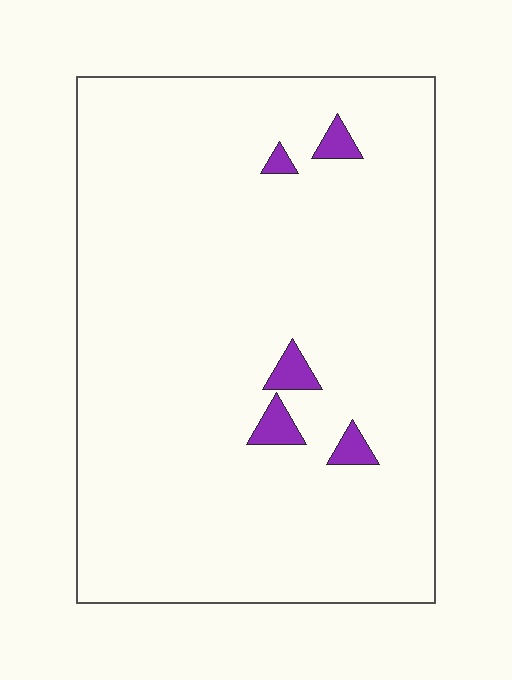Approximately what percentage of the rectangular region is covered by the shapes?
Approximately 5%.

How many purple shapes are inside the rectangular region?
5.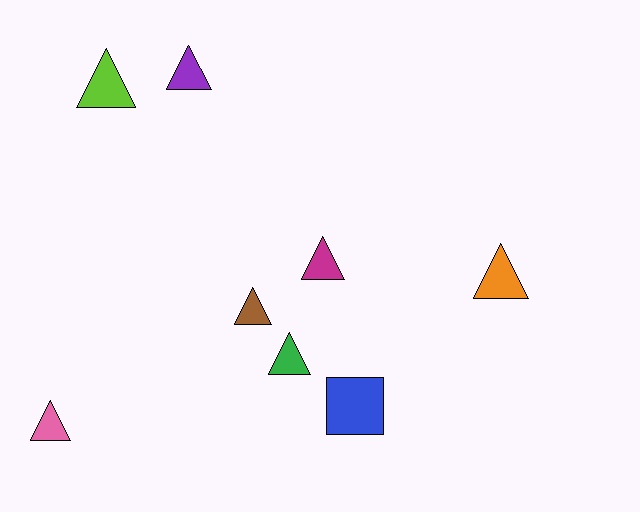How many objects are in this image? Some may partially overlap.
There are 8 objects.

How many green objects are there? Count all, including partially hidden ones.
There is 1 green object.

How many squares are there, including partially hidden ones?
There is 1 square.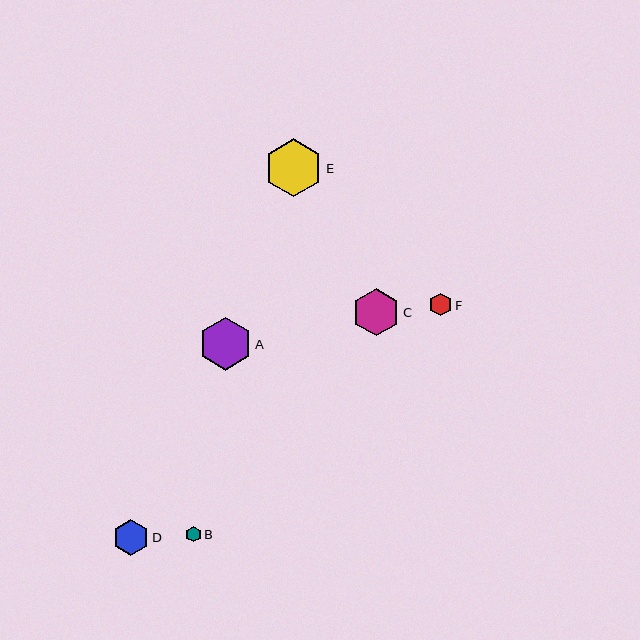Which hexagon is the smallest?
Hexagon B is the smallest with a size of approximately 15 pixels.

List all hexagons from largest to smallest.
From largest to smallest: E, A, C, D, F, B.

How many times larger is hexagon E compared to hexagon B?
Hexagon E is approximately 3.8 times the size of hexagon B.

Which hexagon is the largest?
Hexagon E is the largest with a size of approximately 58 pixels.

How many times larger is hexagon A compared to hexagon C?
Hexagon A is approximately 1.1 times the size of hexagon C.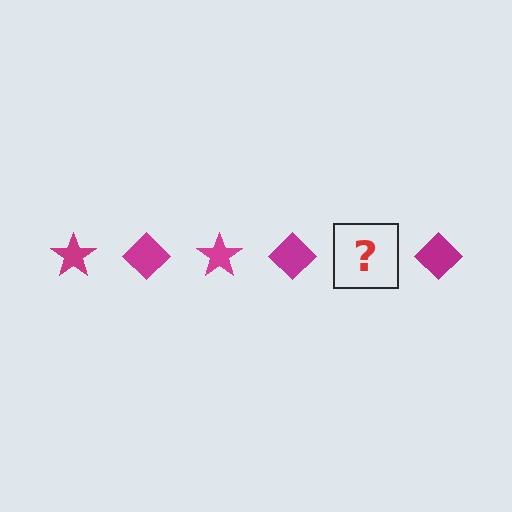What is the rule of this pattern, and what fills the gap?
The rule is that the pattern cycles through star, diamond shapes in magenta. The gap should be filled with a magenta star.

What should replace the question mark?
The question mark should be replaced with a magenta star.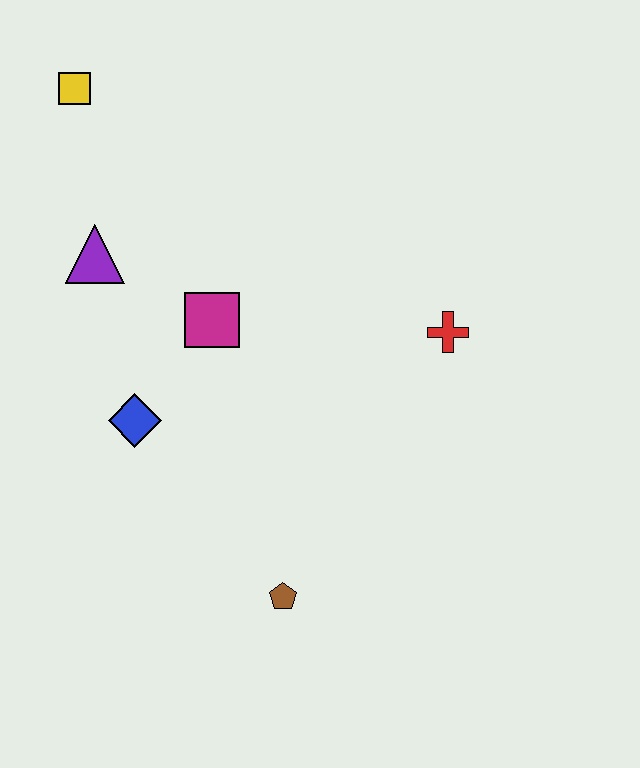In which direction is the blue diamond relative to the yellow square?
The blue diamond is below the yellow square.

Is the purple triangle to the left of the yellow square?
No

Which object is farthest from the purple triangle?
The brown pentagon is farthest from the purple triangle.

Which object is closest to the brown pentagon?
The blue diamond is closest to the brown pentagon.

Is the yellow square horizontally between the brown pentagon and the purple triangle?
No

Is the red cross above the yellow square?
No